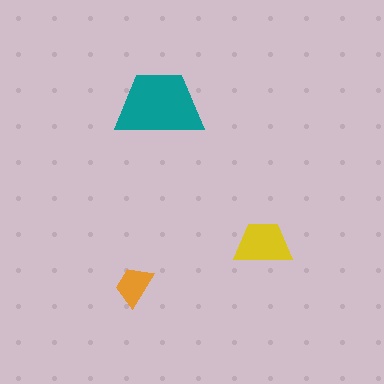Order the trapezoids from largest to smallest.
the teal one, the yellow one, the orange one.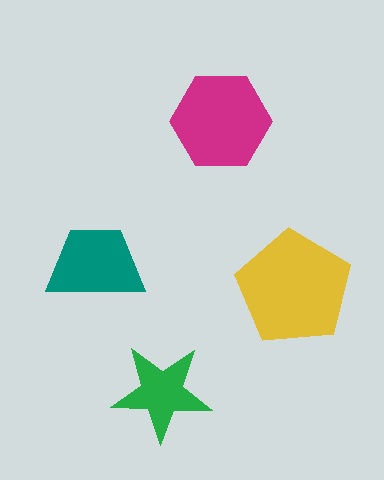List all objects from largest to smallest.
The yellow pentagon, the magenta hexagon, the teal trapezoid, the green star.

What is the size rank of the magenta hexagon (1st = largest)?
2nd.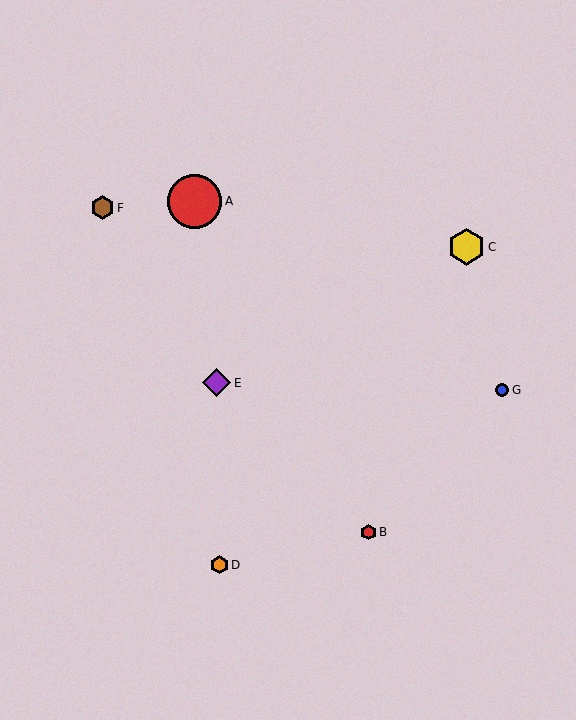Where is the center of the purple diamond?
The center of the purple diamond is at (217, 383).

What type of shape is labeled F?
Shape F is a brown hexagon.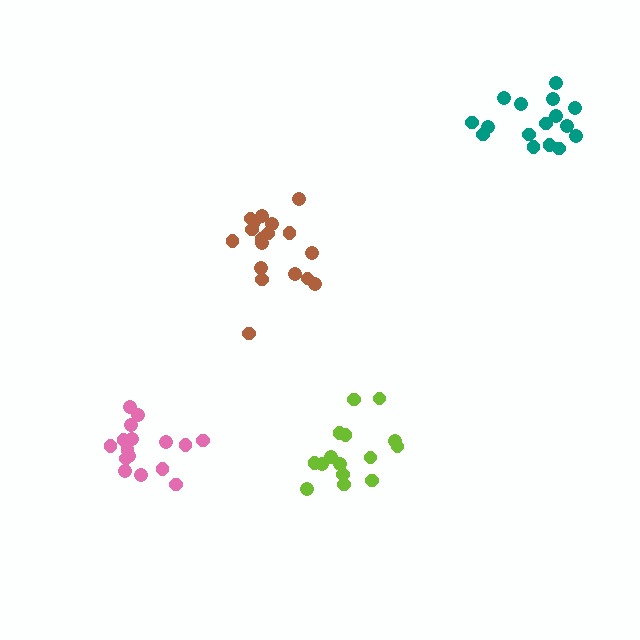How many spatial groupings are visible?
There are 4 spatial groupings.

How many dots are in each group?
Group 1: 15 dots, Group 2: 16 dots, Group 3: 16 dots, Group 4: 18 dots (65 total).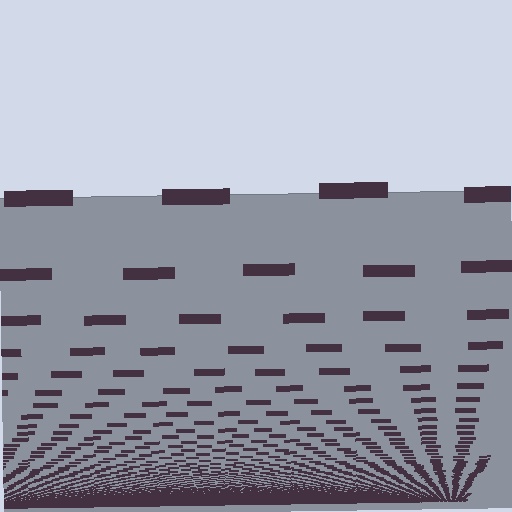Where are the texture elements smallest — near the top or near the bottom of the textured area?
Near the bottom.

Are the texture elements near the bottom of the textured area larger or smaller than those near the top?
Smaller. The gradient is inverted — elements near the bottom are smaller and denser.